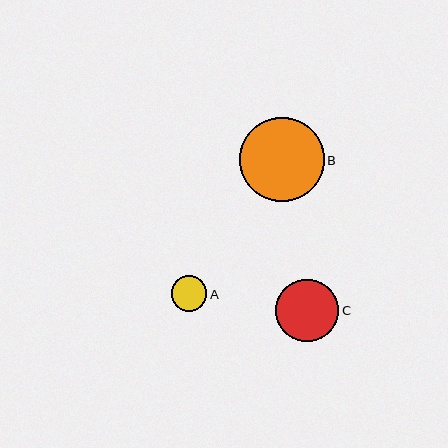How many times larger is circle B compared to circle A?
Circle B is approximately 2.4 times the size of circle A.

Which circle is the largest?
Circle B is the largest with a size of approximately 84 pixels.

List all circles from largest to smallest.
From largest to smallest: B, C, A.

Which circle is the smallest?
Circle A is the smallest with a size of approximately 36 pixels.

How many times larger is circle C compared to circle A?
Circle C is approximately 1.8 times the size of circle A.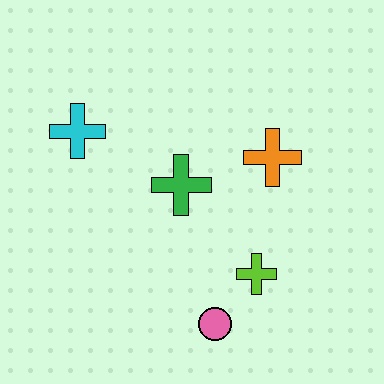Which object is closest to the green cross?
The orange cross is closest to the green cross.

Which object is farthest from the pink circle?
The cyan cross is farthest from the pink circle.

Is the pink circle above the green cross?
No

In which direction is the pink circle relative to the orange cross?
The pink circle is below the orange cross.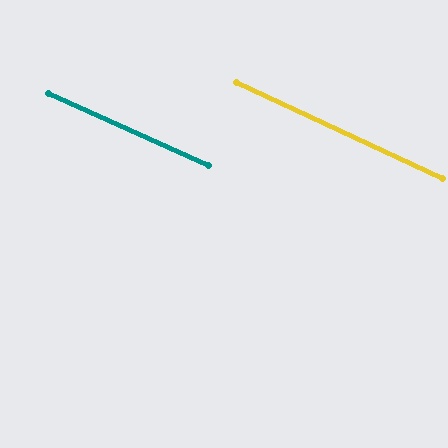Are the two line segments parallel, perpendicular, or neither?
Parallel — their directions differ by only 1.0°.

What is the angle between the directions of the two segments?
Approximately 1 degree.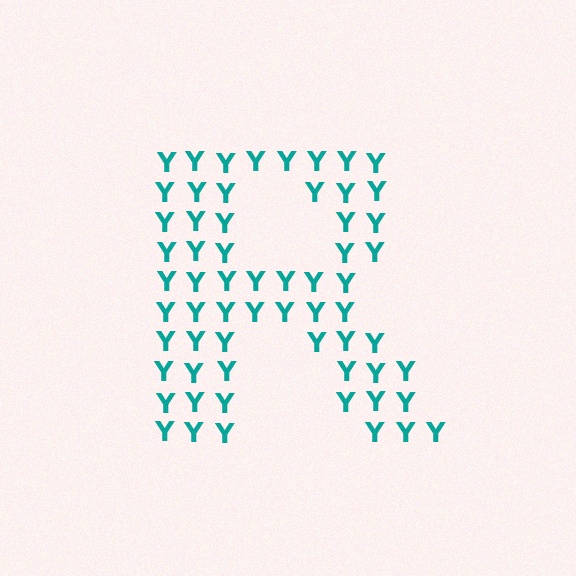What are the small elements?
The small elements are letter Y's.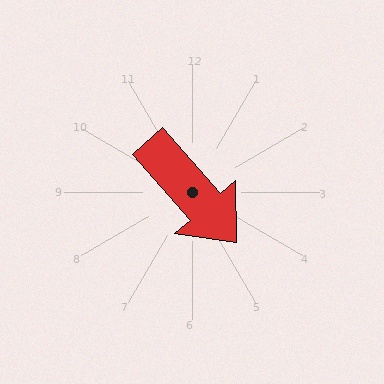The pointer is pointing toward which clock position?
Roughly 5 o'clock.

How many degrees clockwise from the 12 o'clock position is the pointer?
Approximately 139 degrees.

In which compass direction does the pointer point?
Southeast.